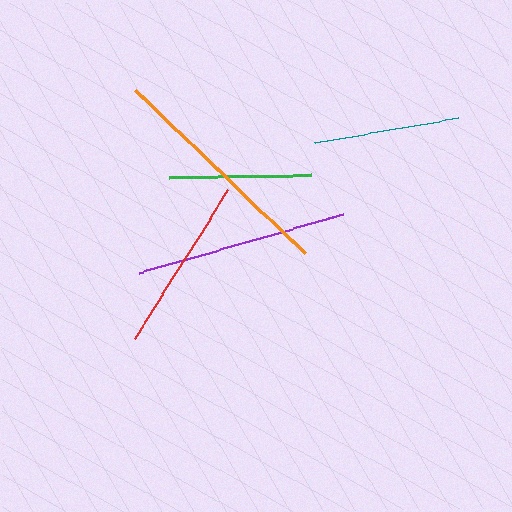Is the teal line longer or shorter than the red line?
The red line is longer than the teal line.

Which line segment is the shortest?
The green line is the shortest at approximately 142 pixels.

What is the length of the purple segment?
The purple segment is approximately 213 pixels long.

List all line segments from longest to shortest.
From longest to shortest: orange, purple, red, teal, green.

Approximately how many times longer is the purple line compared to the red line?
The purple line is approximately 1.2 times the length of the red line.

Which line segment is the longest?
The orange line is the longest at approximately 236 pixels.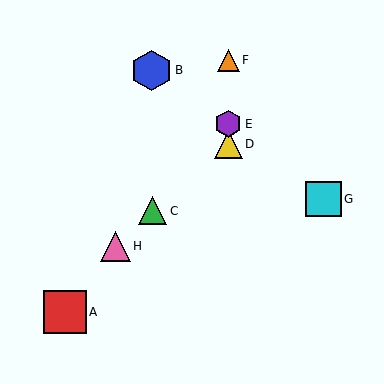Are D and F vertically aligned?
Yes, both are at x≈228.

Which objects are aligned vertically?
Objects D, E, F are aligned vertically.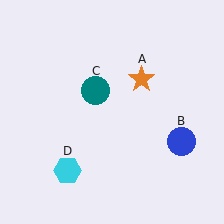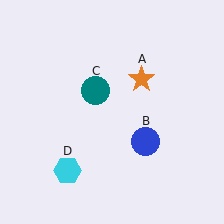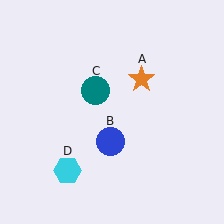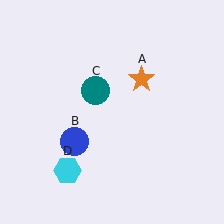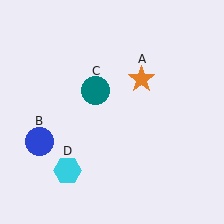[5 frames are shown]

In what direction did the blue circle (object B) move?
The blue circle (object B) moved left.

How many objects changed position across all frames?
1 object changed position: blue circle (object B).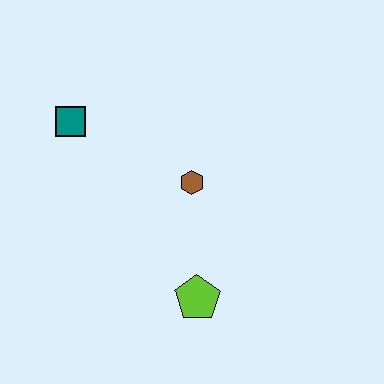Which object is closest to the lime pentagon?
The brown hexagon is closest to the lime pentagon.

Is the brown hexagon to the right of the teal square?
Yes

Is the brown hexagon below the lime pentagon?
No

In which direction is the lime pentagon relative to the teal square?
The lime pentagon is below the teal square.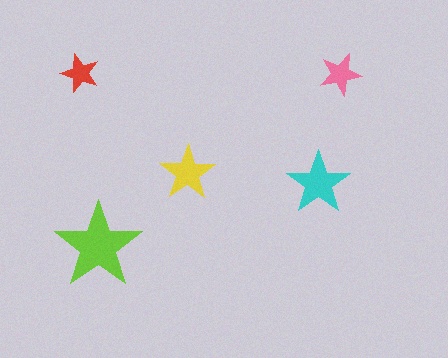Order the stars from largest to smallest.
the lime one, the cyan one, the yellow one, the pink one, the red one.